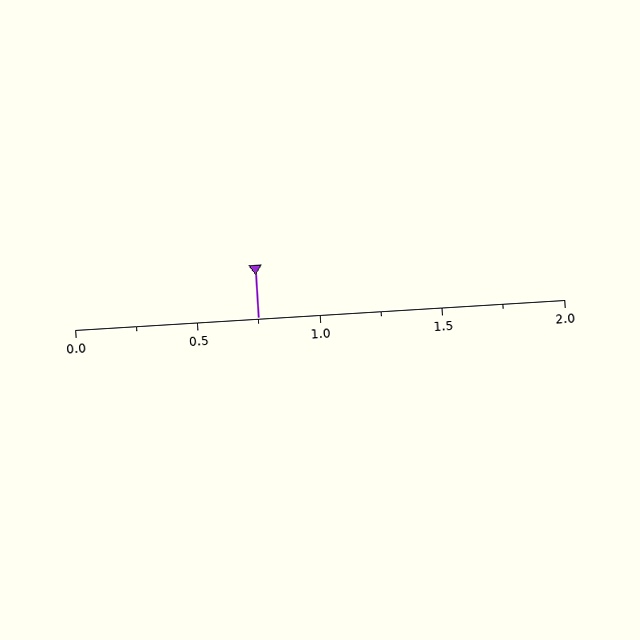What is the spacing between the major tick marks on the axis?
The major ticks are spaced 0.5 apart.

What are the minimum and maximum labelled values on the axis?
The axis runs from 0.0 to 2.0.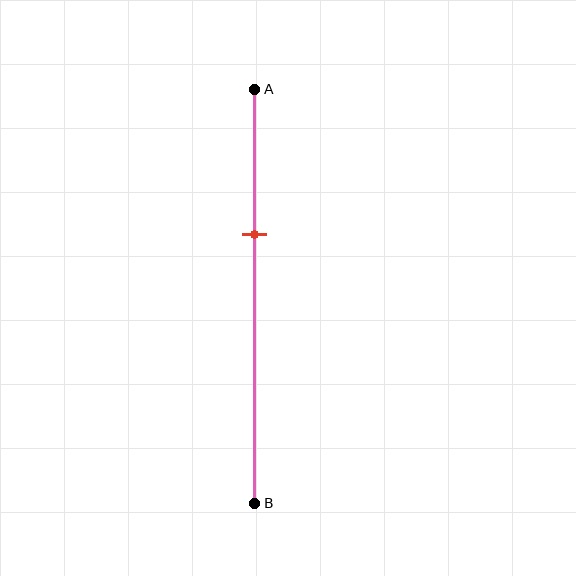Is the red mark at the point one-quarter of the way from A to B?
No, the mark is at about 35% from A, not at the 25% one-quarter point.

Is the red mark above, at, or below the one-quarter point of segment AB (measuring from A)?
The red mark is below the one-quarter point of segment AB.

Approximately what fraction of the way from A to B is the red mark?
The red mark is approximately 35% of the way from A to B.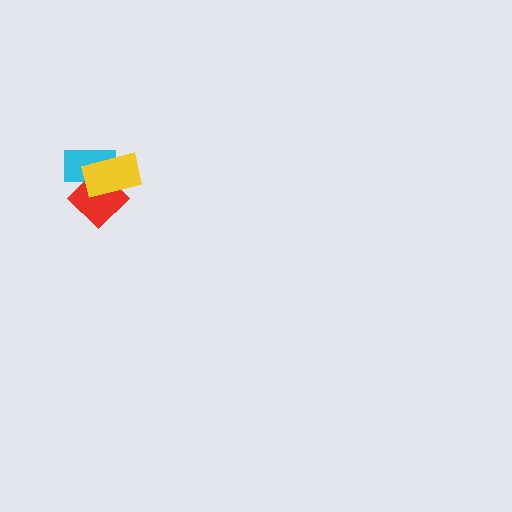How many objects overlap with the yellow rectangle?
2 objects overlap with the yellow rectangle.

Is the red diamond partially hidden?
Yes, it is partially covered by another shape.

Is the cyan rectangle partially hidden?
Yes, it is partially covered by another shape.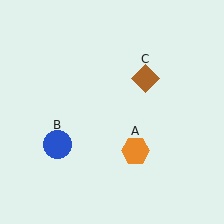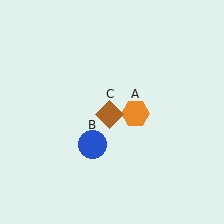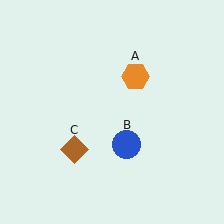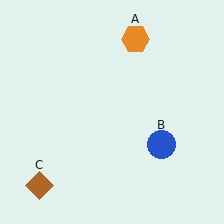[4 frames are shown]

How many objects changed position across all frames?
3 objects changed position: orange hexagon (object A), blue circle (object B), brown diamond (object C).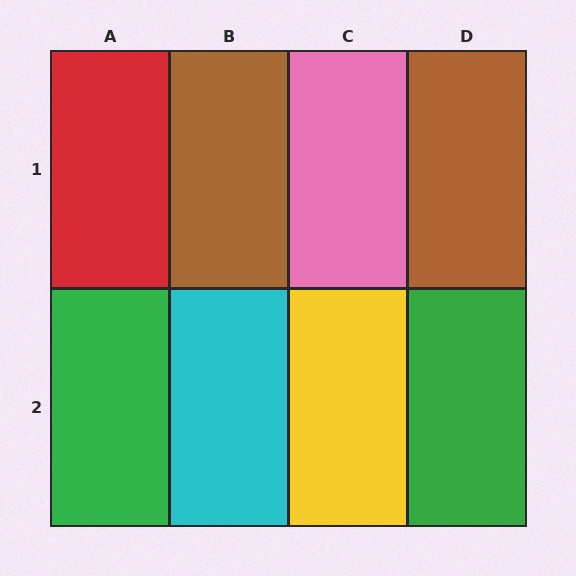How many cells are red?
1 cell is red.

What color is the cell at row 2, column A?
Green.